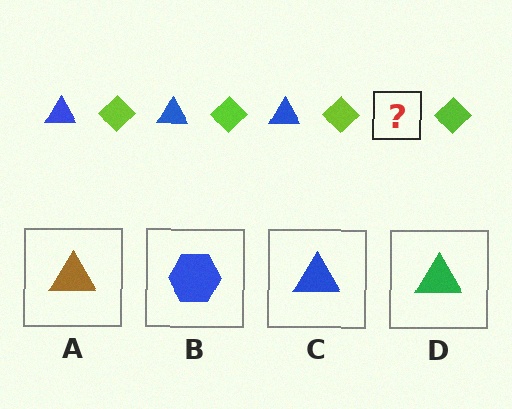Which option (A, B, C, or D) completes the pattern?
C.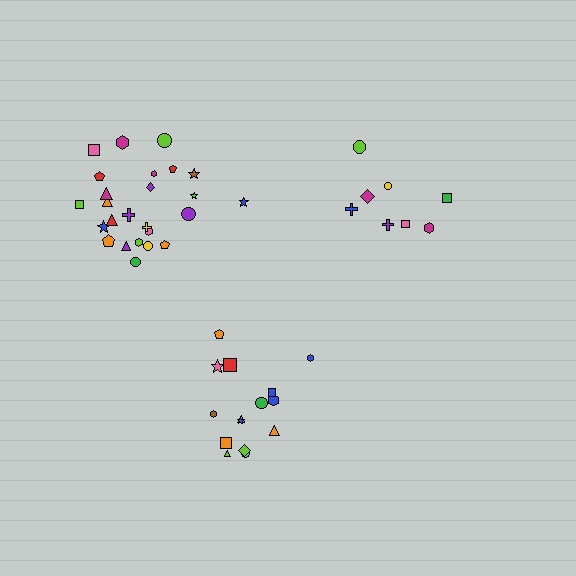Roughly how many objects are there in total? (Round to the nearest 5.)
Roughly 50 objects in total.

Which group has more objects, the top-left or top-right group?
The top-left group.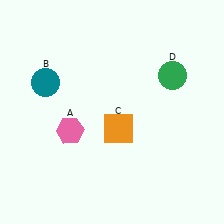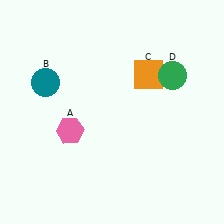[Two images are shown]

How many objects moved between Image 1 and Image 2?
1 object moved between the two images.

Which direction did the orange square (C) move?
The orange square (C) moved up.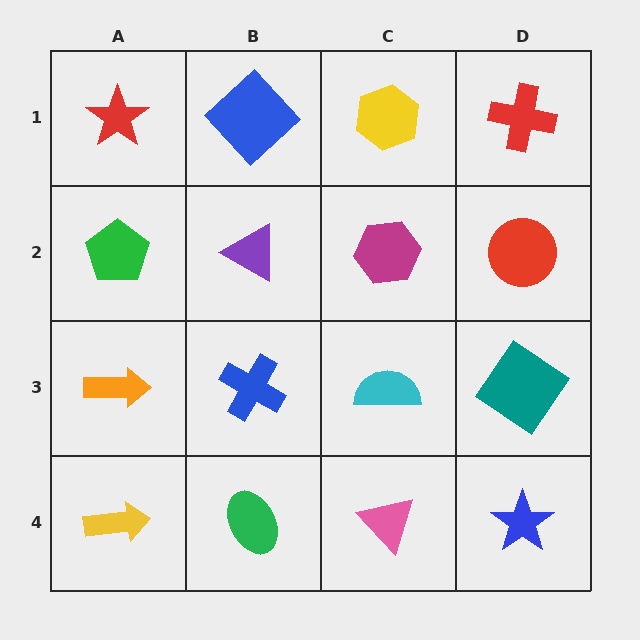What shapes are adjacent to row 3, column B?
A purple triangle (row 2, column B), a green ellipse (row 4, column B), an orange arrow (row 3, column A), a cyan semicircle (row 3, column C).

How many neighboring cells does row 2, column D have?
3.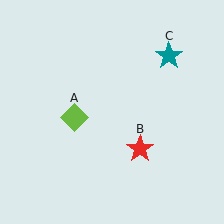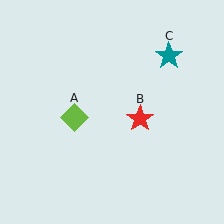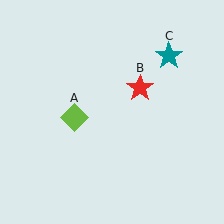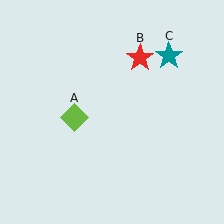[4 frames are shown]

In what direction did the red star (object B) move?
The red star (object B) moved up.